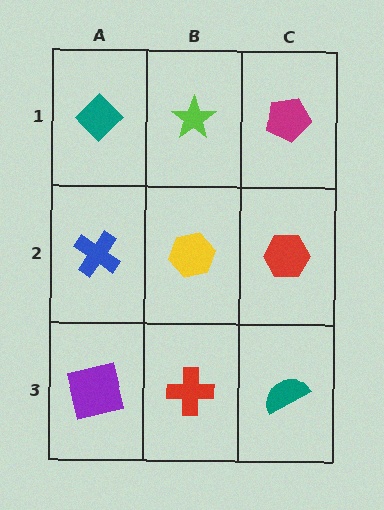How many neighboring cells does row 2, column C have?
3.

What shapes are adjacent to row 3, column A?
A blue cross (row 2, column A), a red cross (row 3, column B).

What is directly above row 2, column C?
A magenta pentagon.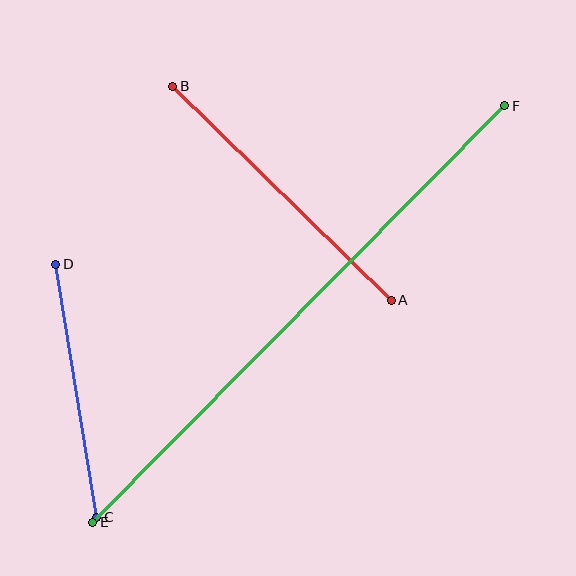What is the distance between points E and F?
The distance is approximately 586 pixels.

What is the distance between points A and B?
The distance is approximately 306 pixels.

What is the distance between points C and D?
The distance is approximately 256 pixels.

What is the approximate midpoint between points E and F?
The midpoint is at approximately (299, 314) pixels.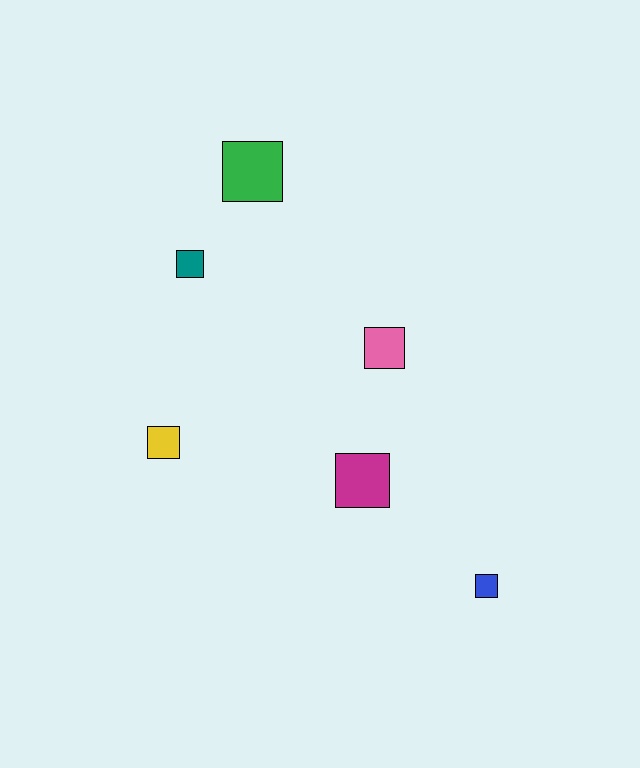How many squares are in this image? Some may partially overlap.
There are 6 squares.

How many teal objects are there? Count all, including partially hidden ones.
There is 1 teal object.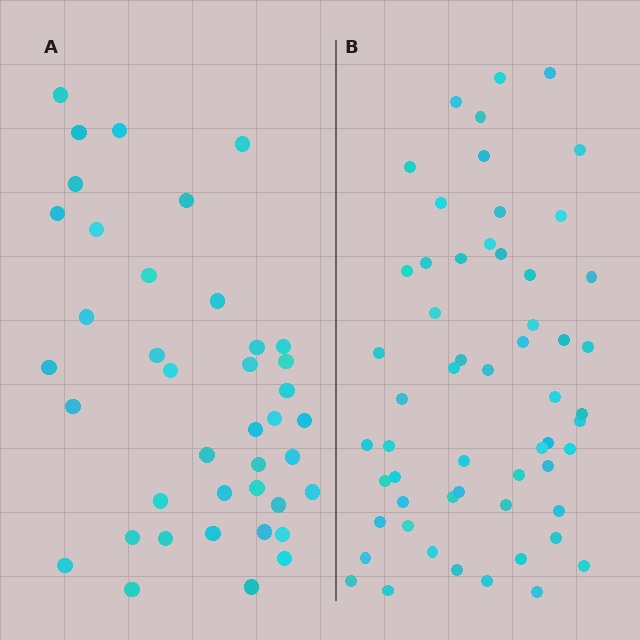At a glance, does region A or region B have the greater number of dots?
Region B (the right region) has more dots.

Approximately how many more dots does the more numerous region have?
Region B has approximately 15 more dots than region A.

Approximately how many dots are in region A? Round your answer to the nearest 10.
About 40 dots.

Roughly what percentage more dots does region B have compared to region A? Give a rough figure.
About 40% more.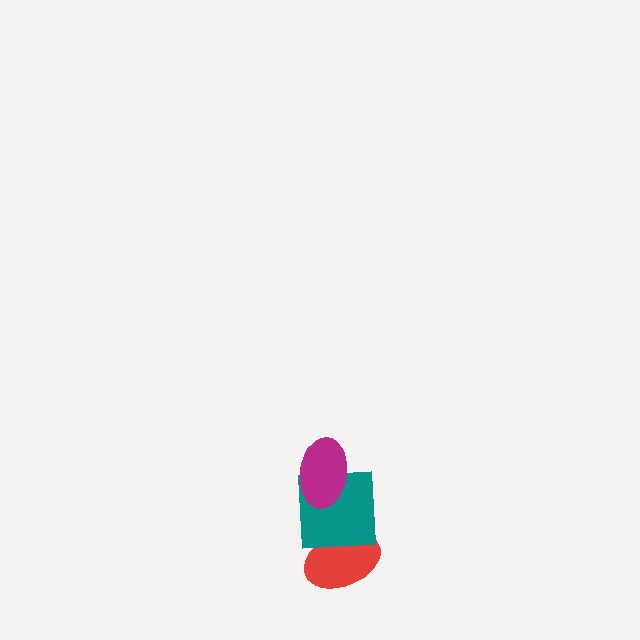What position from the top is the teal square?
The teal square is 2nd from the top.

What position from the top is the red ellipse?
The red ellipse is 3rd from the top.